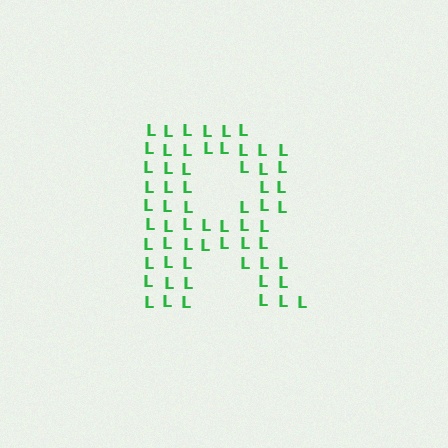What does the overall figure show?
The overall figure shows the letter R.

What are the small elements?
The small elements are letter L's.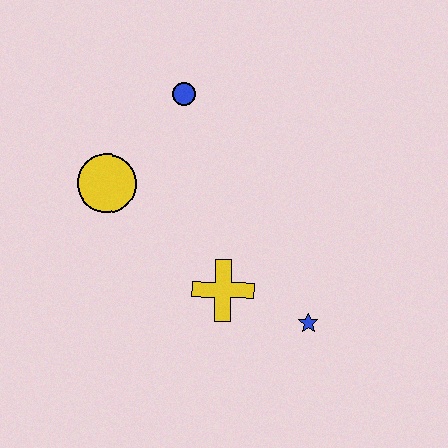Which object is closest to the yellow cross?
The blue star is closest to the yellow cross.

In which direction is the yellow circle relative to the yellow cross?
The yellow circle is to the left of the yellow cross.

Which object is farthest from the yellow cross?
The blue circle is farthest from the yellow cross.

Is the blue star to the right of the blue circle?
Yes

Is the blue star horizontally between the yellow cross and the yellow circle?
No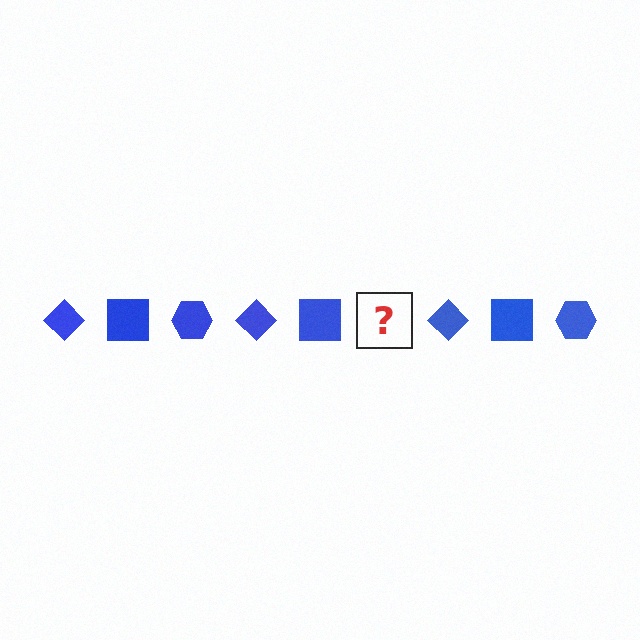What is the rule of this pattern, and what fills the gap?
The rule is that the pattern cycles through diamond, square, hexagon shapes in blue. The gap should be filled with a blue hexagon.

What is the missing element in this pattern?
The missing element is a blue hexagon.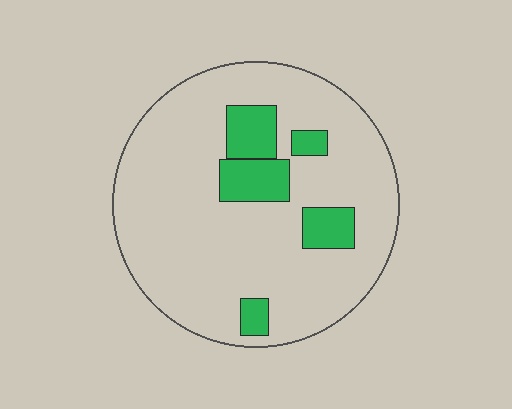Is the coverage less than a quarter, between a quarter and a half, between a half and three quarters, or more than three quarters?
Less than a quarter.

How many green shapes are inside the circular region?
5.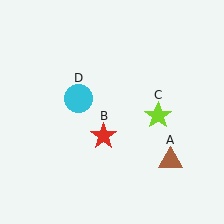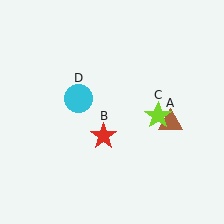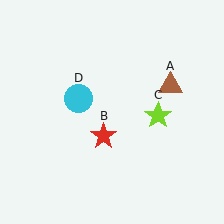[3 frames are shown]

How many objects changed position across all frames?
1 object changed position: brown triangle (object A).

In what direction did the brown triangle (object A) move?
The brown triangle (object A) moved up.